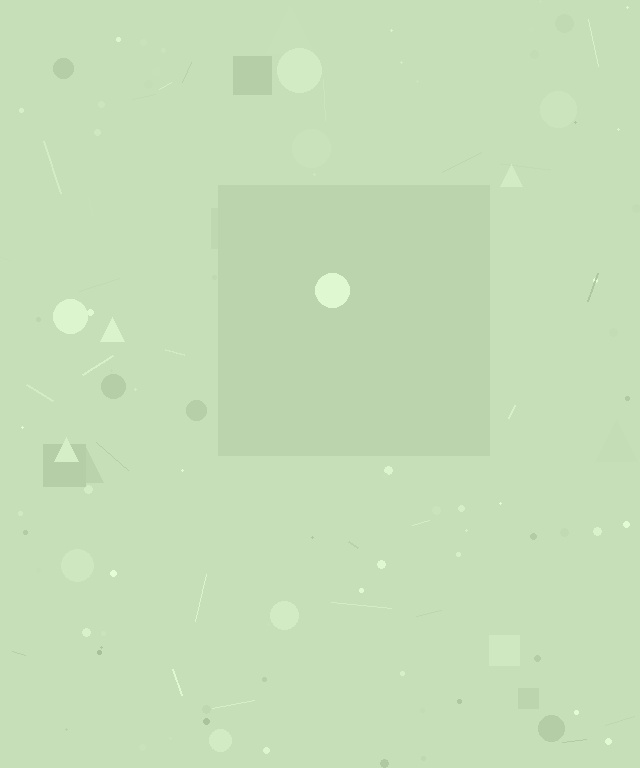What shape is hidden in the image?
A square is hidden in the image.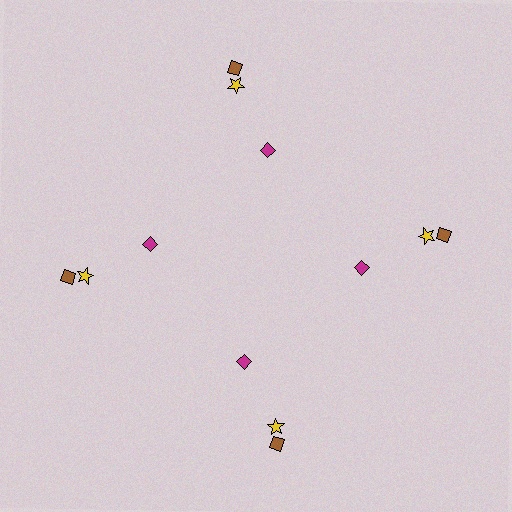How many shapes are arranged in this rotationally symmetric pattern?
There are 12 shapes, arranged in 4 groups of 3.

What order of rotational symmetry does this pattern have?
This pattern has 4-fold rotational symmetry.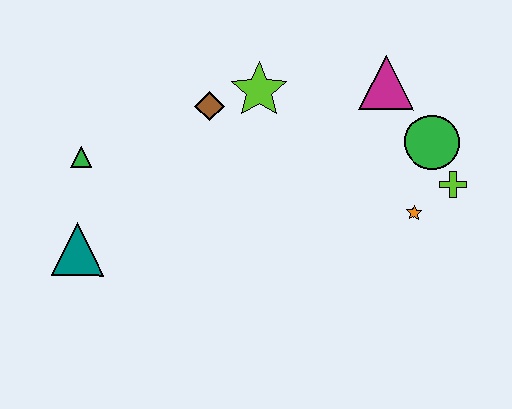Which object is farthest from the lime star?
The teal triangle is farthest from the lime star.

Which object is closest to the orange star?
The lime cross is closest to the orange star.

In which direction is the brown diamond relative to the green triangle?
The brown diamond is to the right of the green triangle.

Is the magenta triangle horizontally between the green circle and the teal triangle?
Yes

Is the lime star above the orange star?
Yes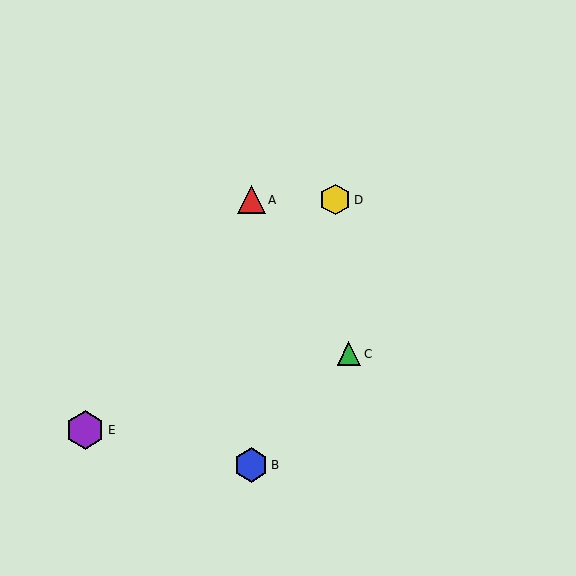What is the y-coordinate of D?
Object D is at y≈200.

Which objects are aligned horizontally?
Objects A, D are aligned horizontally.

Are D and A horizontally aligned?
Yes, both are at y≈200.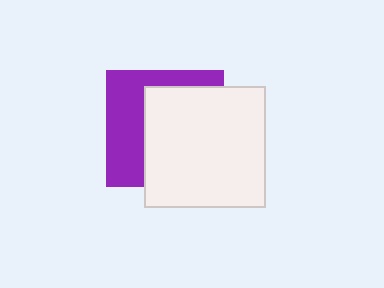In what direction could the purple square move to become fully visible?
The purple square could move left. That would shift it out from behind the white rectangle entirely.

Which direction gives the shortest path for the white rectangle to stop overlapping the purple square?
Moving right gives the shortest separation.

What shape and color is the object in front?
The object in front is a white rectangle.